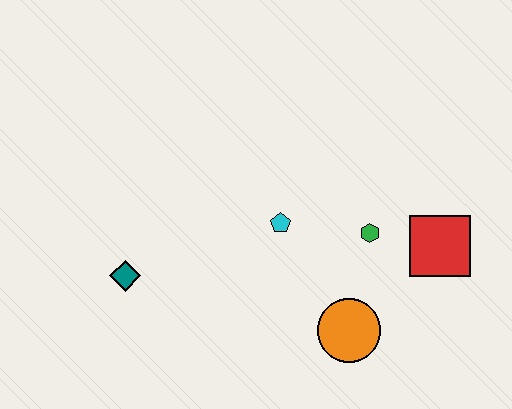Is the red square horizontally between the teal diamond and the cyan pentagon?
No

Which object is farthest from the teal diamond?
The red square is farthest from the teal diamond.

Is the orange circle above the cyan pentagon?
No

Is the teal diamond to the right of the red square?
No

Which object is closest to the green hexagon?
The red square is closest to the green hexagon.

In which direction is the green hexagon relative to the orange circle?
The green hexagon is above the orange circle.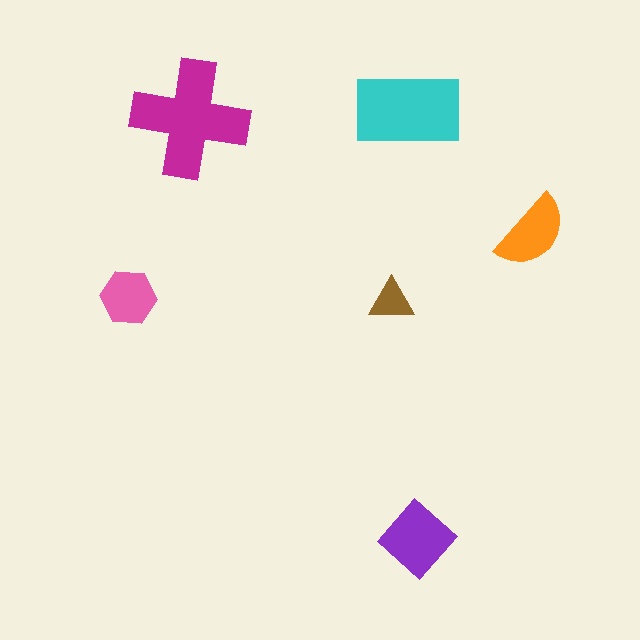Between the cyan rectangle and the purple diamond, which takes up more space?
The cyan rectangle.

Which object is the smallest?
The brown triangle.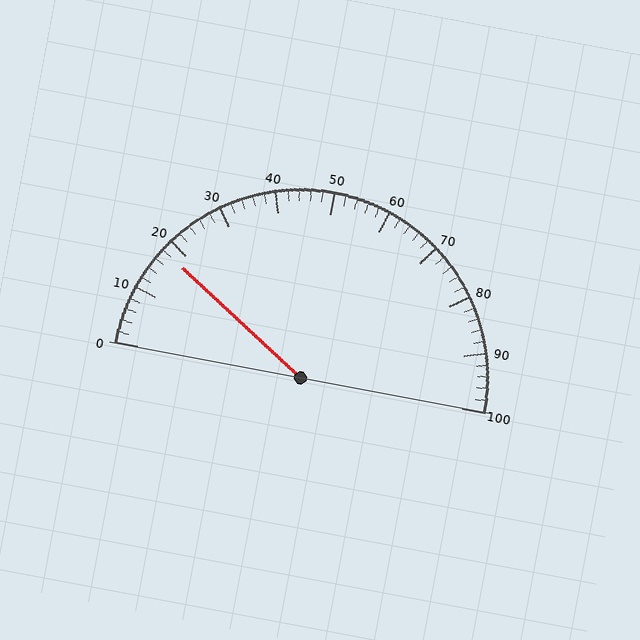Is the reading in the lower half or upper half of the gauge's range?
The reading is in the lower half of the range (0 to 100).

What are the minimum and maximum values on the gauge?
The gauge ranges from 0 to 100.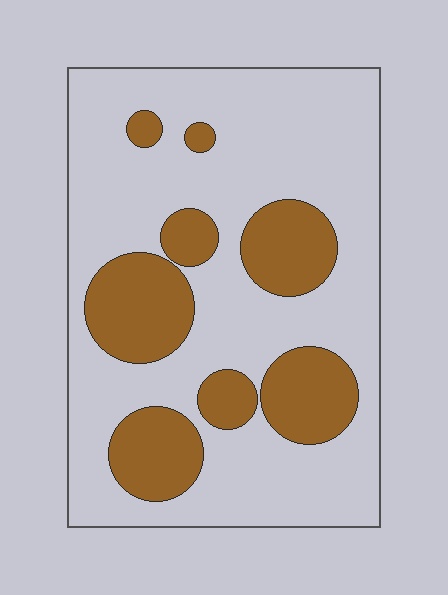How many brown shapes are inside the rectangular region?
8.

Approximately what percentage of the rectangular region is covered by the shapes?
Approximately 25%.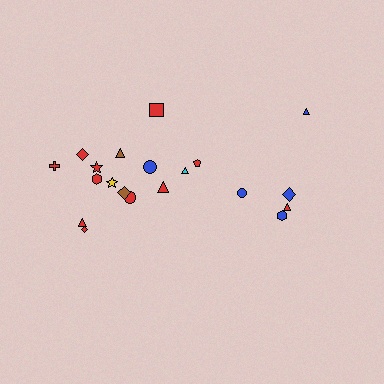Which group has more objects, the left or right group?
The left group.